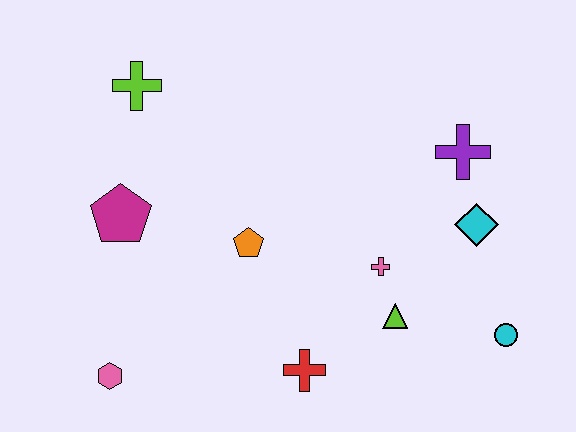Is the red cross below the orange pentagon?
Yes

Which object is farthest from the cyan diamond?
The pink hexagon is farthest from the cyan diamond.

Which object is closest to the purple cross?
The cyan diamond is closest to the purple cross.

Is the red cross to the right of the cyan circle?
No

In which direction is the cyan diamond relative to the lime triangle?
The cyan diamond is above the lime triangle.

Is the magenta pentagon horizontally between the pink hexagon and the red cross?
Yes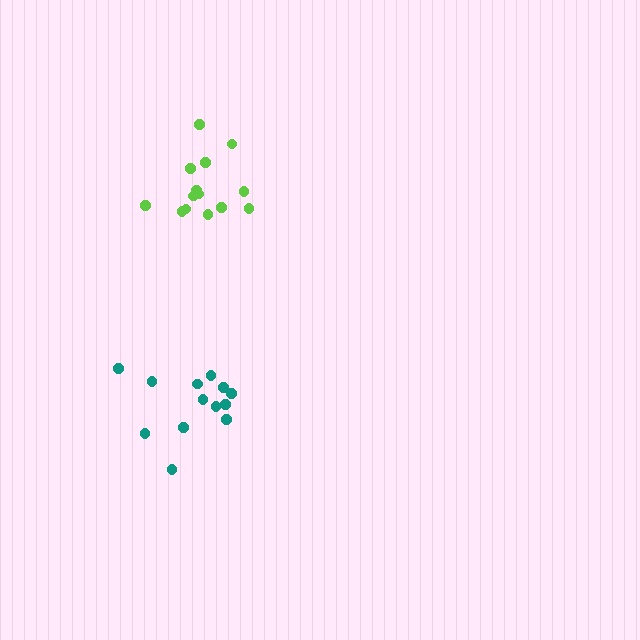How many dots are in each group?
Group 1: 14 dots, Group 2: 13 dots (27 total).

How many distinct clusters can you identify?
There are 2 distinct clusters.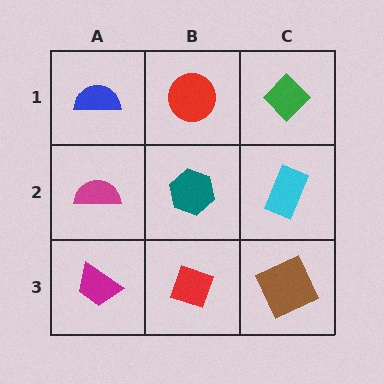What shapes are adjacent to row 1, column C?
A cyan rectangle (row 2, column C), a red circle (row 1, column B).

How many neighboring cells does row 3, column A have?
2.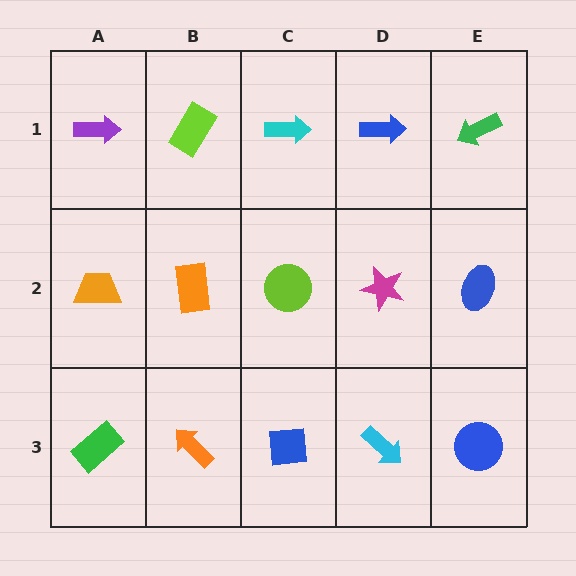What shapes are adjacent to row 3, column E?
A blue ellipse (row 2, column E), a cyan arrow (row 3, column D).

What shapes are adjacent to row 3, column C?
A lime circle (row 2, column C), an orange arrow (row 3, column B), a cyan arrow (row 3, column D).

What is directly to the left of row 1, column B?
A purple arrow.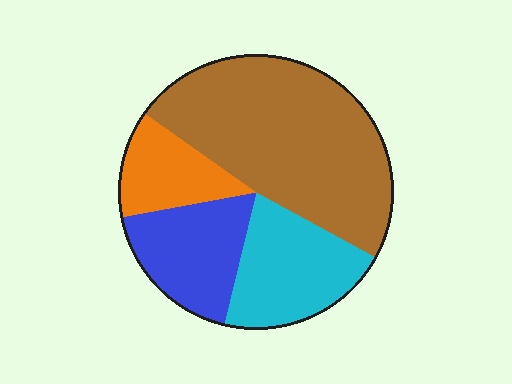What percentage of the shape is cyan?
Cyan takes up about one fifth (1/5) of the shape.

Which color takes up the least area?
Orange, at roughly 15%.